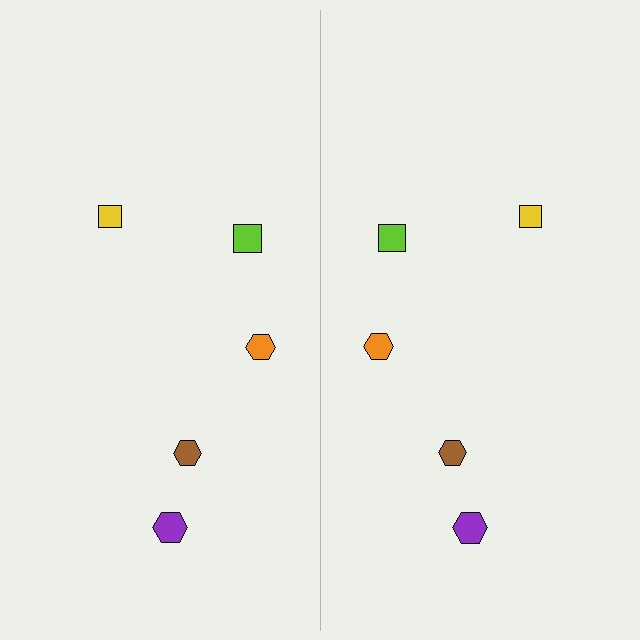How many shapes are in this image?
There are 10 shapes in this image.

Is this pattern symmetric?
Yes, this pattern has bilateral (reflection) symmetry.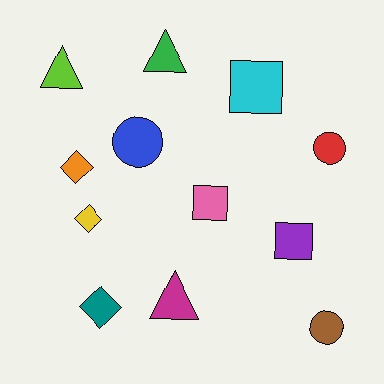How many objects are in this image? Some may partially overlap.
There are 12 objects.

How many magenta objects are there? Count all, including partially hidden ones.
There is 1 magenta object.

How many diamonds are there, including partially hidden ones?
There are 3 diamonds.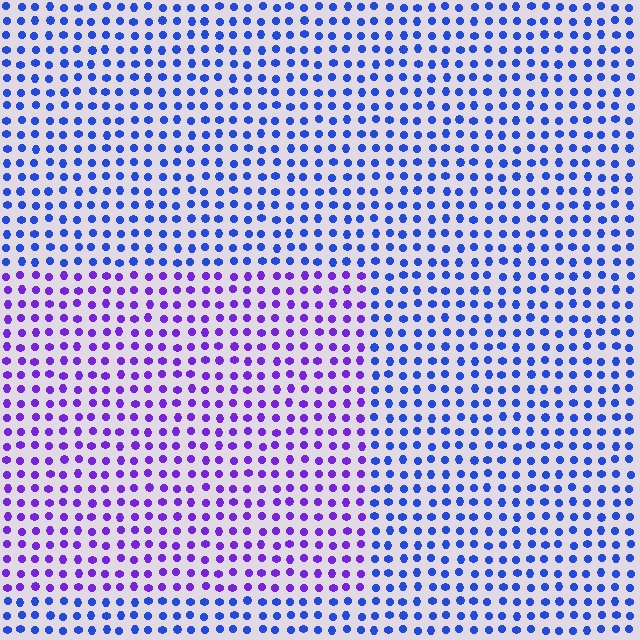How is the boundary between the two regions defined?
The boundary is defined purely by a slight shift in hue (about 41 degrees). Spacing, size, and orientation are identical on both sides.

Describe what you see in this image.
The image is filled with small blue elements in a uniform arrangement. A rectangle-shaped region is visible where the elements are tinted to a slightly different hue, forming a subtle color boundary.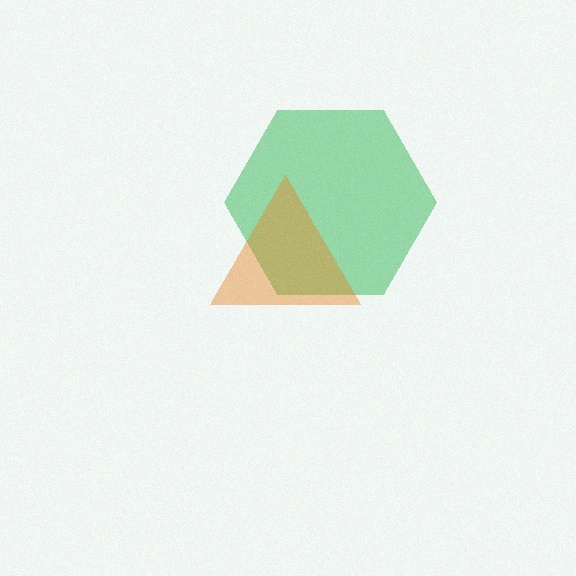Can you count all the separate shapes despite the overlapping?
Yes, there are 2 separate shapes.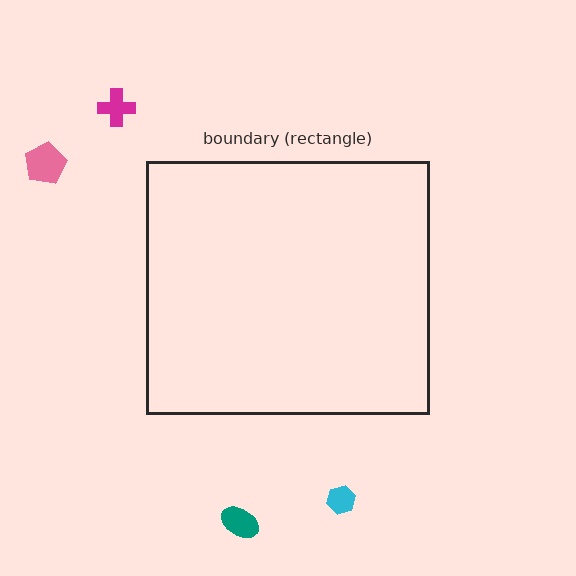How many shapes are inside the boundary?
0 inside, 4 outside.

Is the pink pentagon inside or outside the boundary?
Outside.